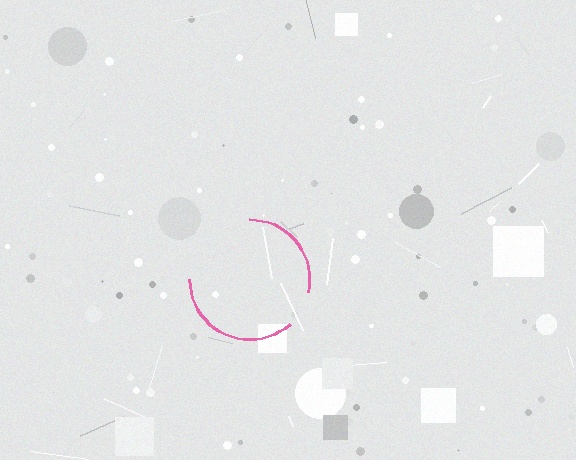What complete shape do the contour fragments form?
The contour fragments form a circle.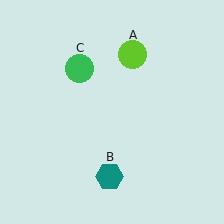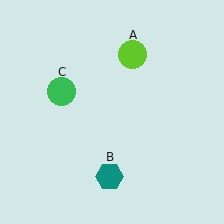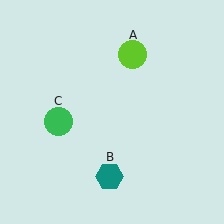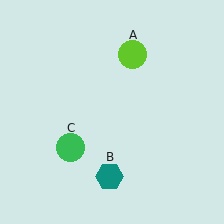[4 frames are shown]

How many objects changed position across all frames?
1 object changed position: green circle (object C).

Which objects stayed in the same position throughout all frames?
Lime circle (object A) and teal hexagon (object B) remained stationary.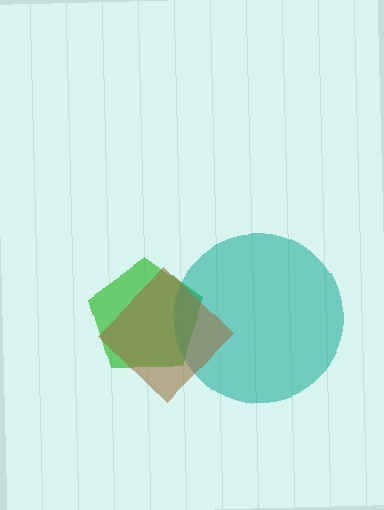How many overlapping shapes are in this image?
There are 3 overlapping shapes in the image.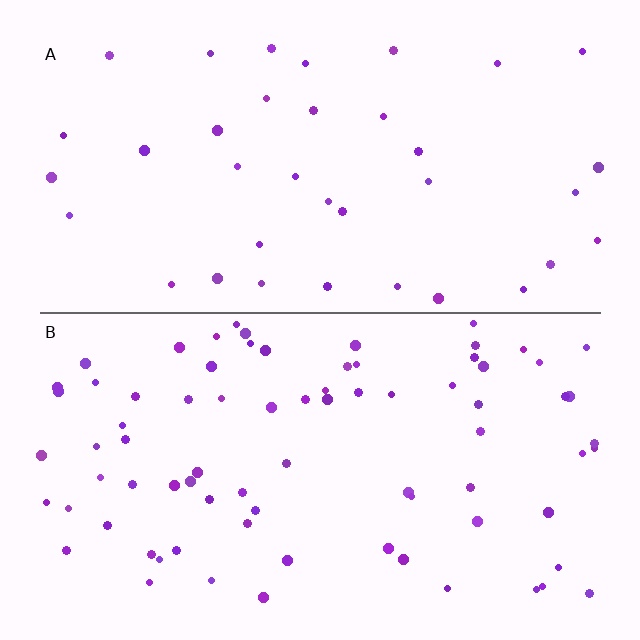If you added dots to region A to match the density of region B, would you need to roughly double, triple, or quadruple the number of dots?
Approximately double.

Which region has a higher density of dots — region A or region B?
B (the bottom).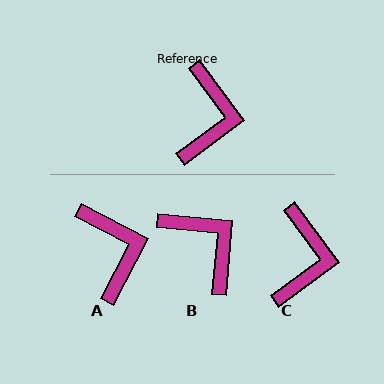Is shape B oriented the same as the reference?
No, it is off by about 49 degrees.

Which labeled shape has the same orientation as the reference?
C.